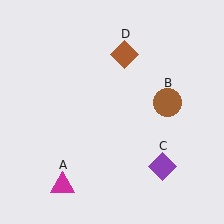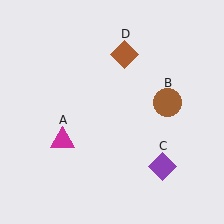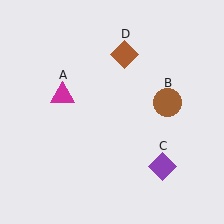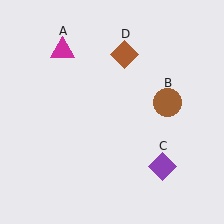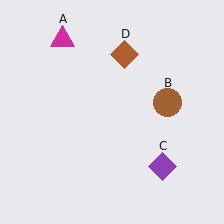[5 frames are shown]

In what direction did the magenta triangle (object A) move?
The magenta triangle (object A) moved up.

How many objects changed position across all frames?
1 object changed position: magenta triangle (object A).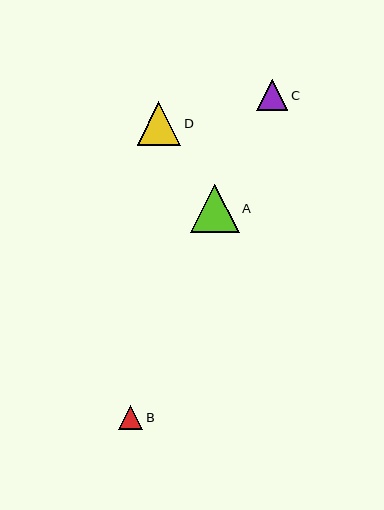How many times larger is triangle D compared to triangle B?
Triangle D is approximately 1.8 times the size of triangle B.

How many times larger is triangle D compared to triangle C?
Triangle D is approximately 1.4 times the size of triangle C.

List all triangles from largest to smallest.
From largest to smallest: A, D, C, B.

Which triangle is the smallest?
Triangle B is the smallest with a size of approximately 25 pixels.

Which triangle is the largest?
Triangle A is the largest with a size of approximately 49 pixels.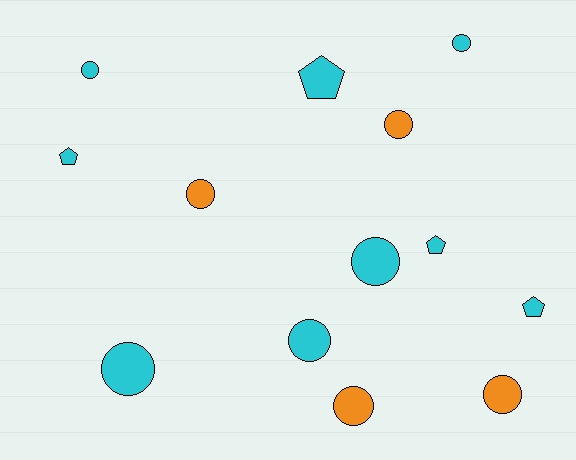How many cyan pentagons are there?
There are 4 cyan pentagons.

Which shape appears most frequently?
Circle, with 9 objects.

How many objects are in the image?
There are 13 objects.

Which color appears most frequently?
Cyan, with 9 objects.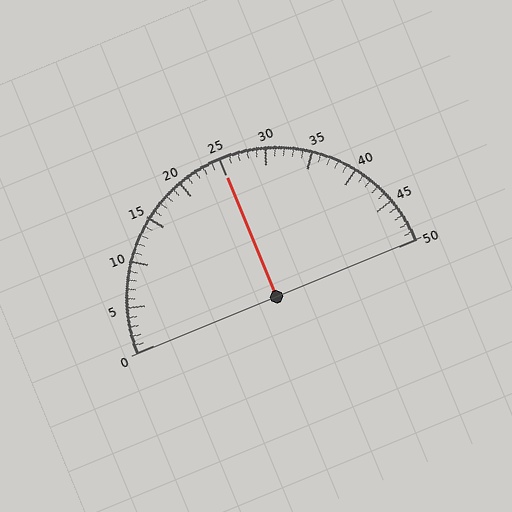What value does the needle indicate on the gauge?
The needle indicates approximately 25.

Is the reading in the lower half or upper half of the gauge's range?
The reading is in the upper half of the range (0 to 50).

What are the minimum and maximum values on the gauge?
The gauge ranges from 0 to 50.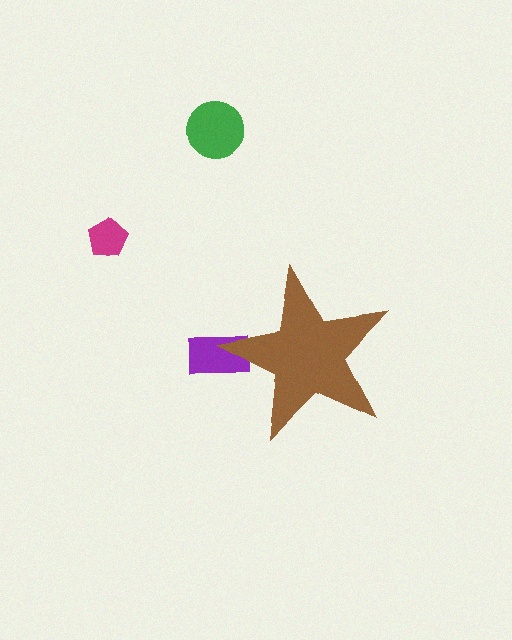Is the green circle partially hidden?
No, the green circle is fully visible.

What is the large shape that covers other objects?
A brown star.